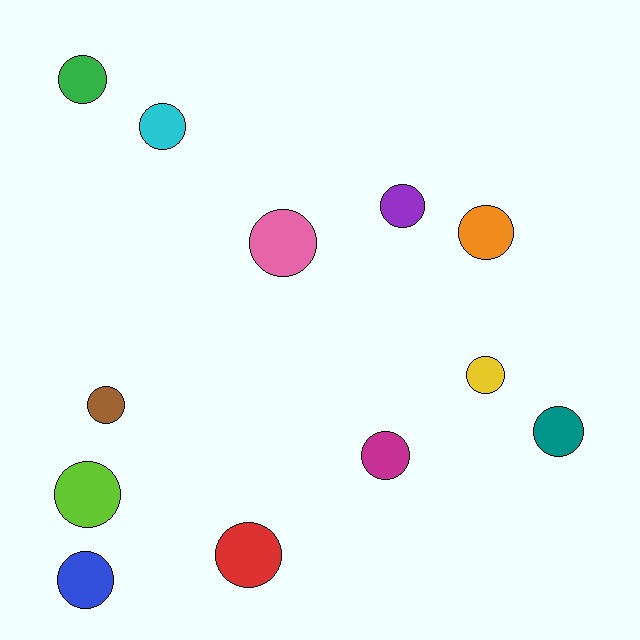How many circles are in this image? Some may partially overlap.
There are 12 circles.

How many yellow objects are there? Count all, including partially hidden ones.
There is 1 yellow object.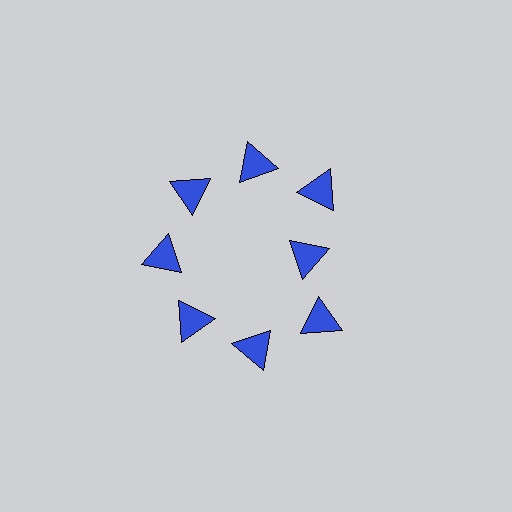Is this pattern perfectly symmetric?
No. The 8 blue triangles are arranged in a ring, but one element near the 3 o'clock position is pulled inward toward the center, breaking the 8-fold rotational symmetry.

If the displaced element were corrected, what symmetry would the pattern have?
It would have 8-fold rotational symmetry — the pattern would map onto itself every 45 degrees.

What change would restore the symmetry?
The symmetry would be restored by moving it outward, back onto the ring so that all 8 triangles sit at equal angles and equal distance from the center.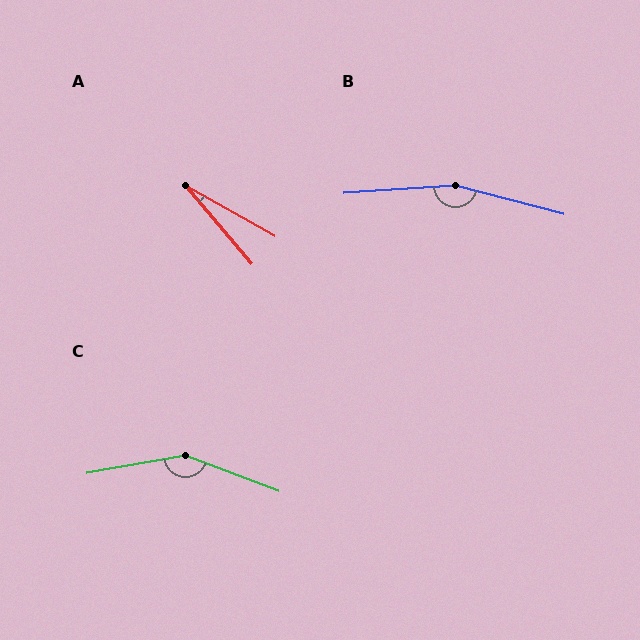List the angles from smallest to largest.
A (20°), C (149°), B (161°).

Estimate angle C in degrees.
Approximately 149 degrees.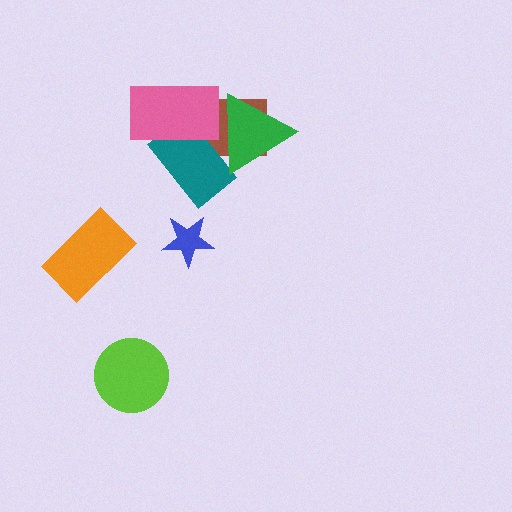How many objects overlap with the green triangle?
3 objects overlap with the green triangle.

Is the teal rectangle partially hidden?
Yes, it is partially covered by another shape.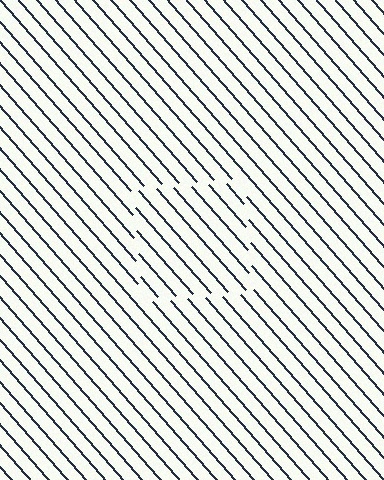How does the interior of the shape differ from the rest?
The interior of the shape contains the same grating, shifted by half a period — the contour is defined by the phase discontinuity where line-ends from the inner and outer gratings abut.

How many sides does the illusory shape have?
4 sides — the line-ends trace a square.